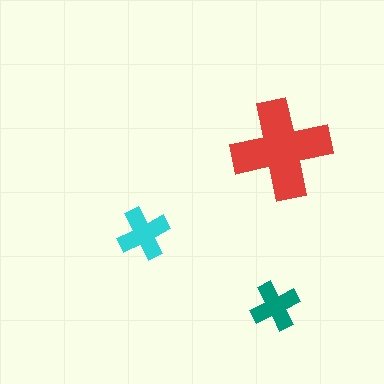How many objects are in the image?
There are 3 objects in the image.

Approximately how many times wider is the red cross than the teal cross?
About 2 times wider.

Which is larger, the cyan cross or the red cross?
The red one.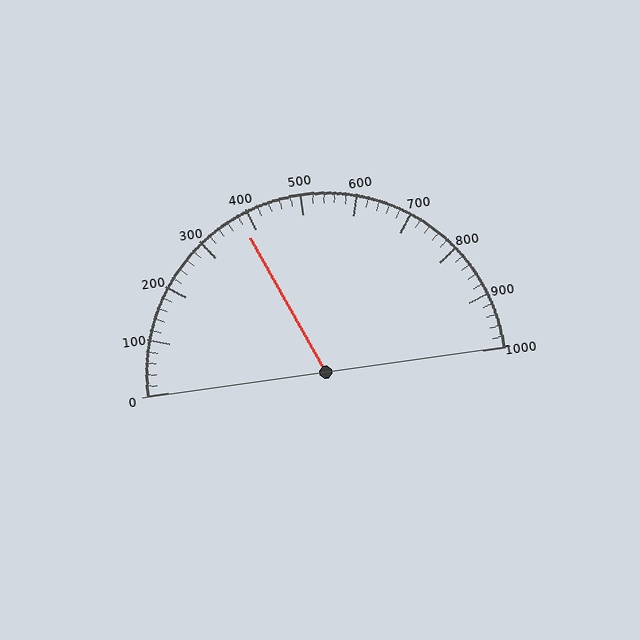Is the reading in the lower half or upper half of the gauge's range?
The reading is in the lower half of the range (0 to 1000).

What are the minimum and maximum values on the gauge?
The gauge ranges from 0 to 1000.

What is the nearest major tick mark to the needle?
The nearest major tick mark is 400.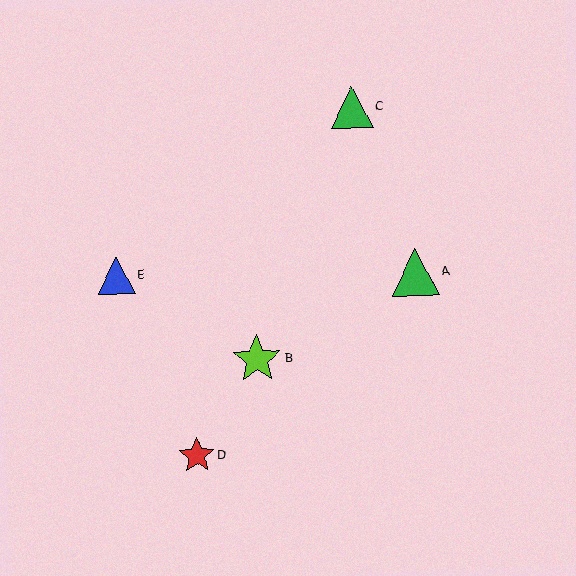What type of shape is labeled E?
Shape E is a blue triangle.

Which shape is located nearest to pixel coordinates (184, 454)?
The red star (labeled D) at (197, 455) is nearest to that location.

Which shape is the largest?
The lime star (labeled B) is the largest.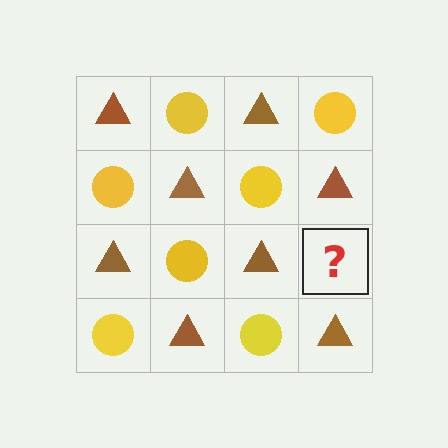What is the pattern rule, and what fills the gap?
The rule is that it alternates brown triangle and yellow circle in a checkerboard pattern. The gap should be filled with a yellow circle.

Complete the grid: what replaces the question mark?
The question mark should be replaced with a yellow circle.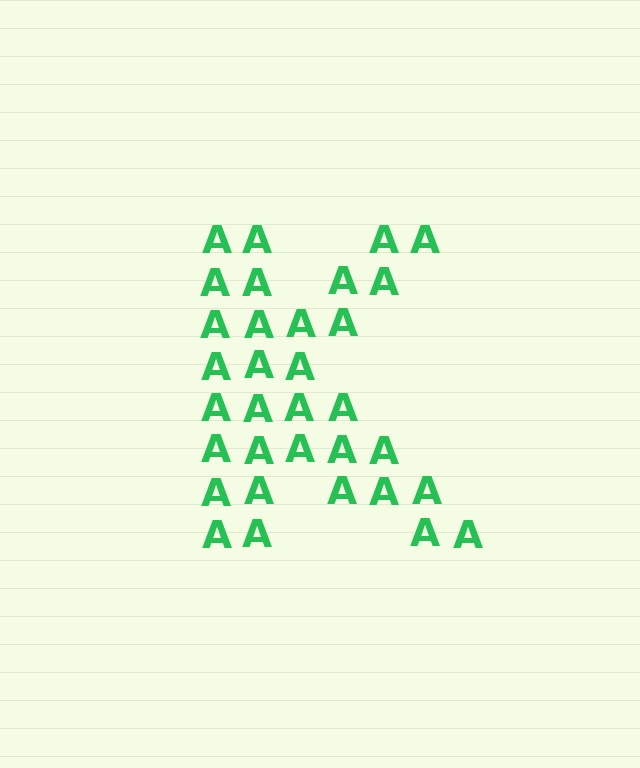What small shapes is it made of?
It is made of small letter A's.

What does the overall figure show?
The overall figure shows the letter K.